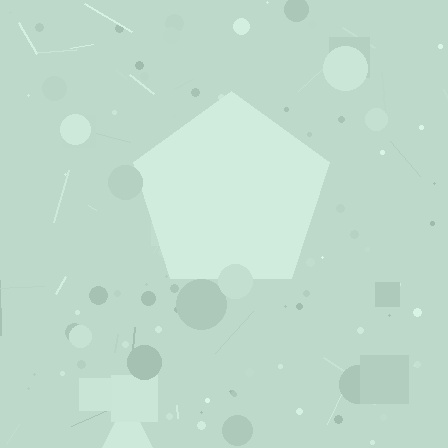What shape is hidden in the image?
A pentagon is hidden in the image.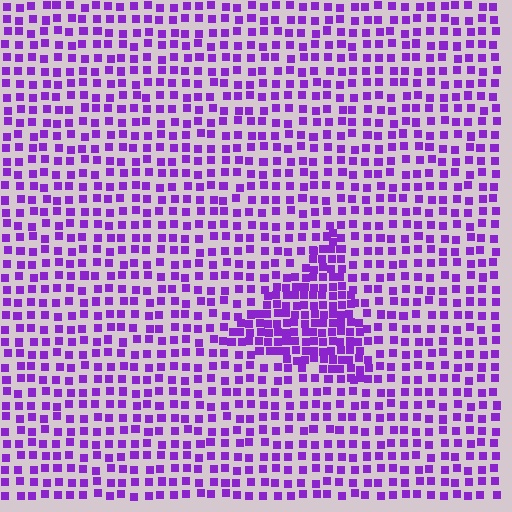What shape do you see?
I see a triangle.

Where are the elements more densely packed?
The elements are more densely packed inside the triangle boundary.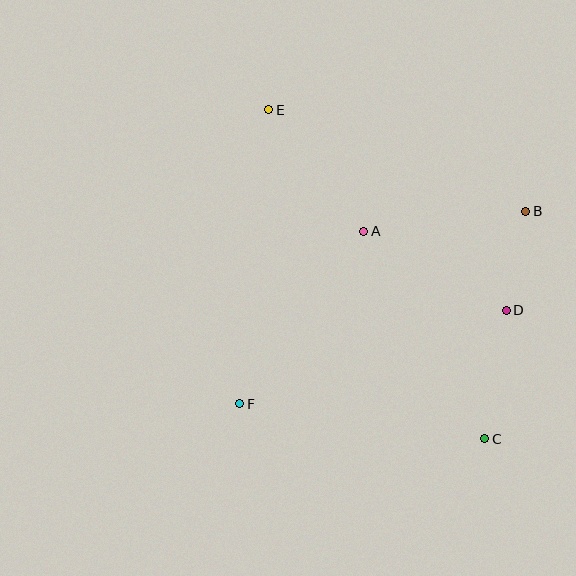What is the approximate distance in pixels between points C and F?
The distance between C and F is approximately 247 pixels.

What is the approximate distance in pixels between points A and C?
The distance between A and C is approximately 240 pixels.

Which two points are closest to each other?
Points B and D are closest to each other.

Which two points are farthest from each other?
Points C and E are farthest from each other.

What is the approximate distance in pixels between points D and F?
The distance between D and F is approximately 282 pixels.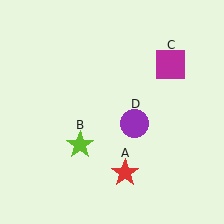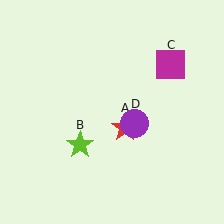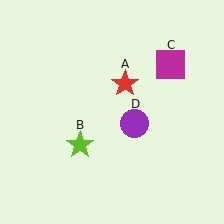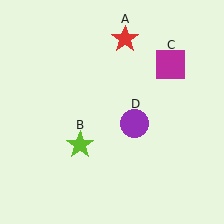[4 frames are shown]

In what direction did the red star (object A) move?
The red star (object A) moved up.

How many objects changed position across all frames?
1 object changed position: red star (object A).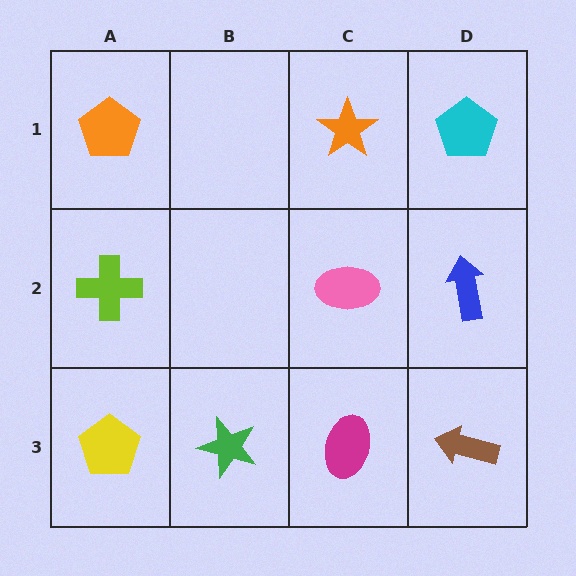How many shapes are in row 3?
4 shapes.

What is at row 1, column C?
An orange star.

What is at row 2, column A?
A lime cross.